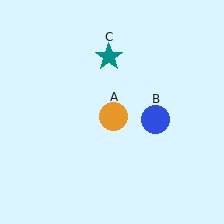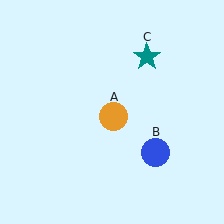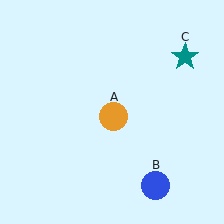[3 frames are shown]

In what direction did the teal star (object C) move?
The teal star (object C) moved right.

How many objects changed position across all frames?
2 objects changed position: blue circle (object B), teal star (object C).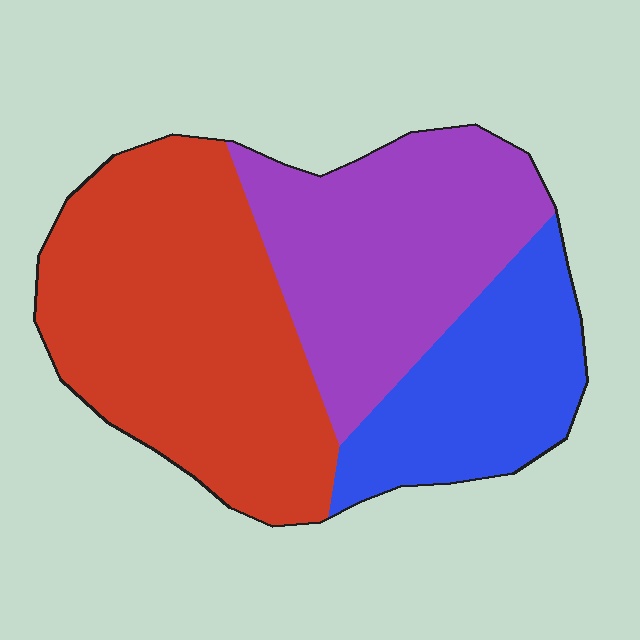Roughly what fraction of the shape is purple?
Purple covers about 35% of the shape.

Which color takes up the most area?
Red, at roughly 45%.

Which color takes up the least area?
Blue, at roughly 20%.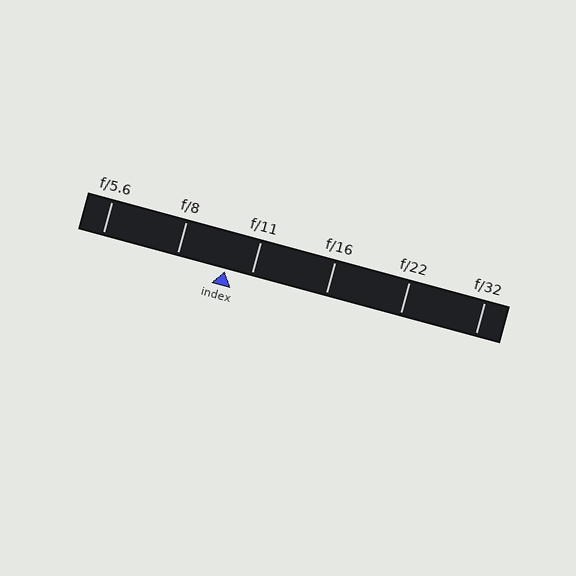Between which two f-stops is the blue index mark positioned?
The index mark is between f/8 and f/11.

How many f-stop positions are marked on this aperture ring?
There are 6 f-stop positions marked.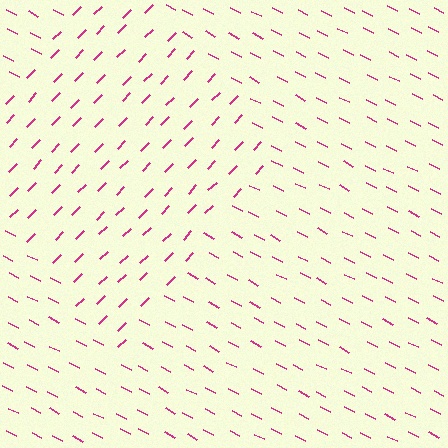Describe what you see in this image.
The image is filled with small magenta line segments. A diamond region in the image has lines oriented differently from the surrounding lines, creating a visible texture boundary.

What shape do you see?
I see a diamond.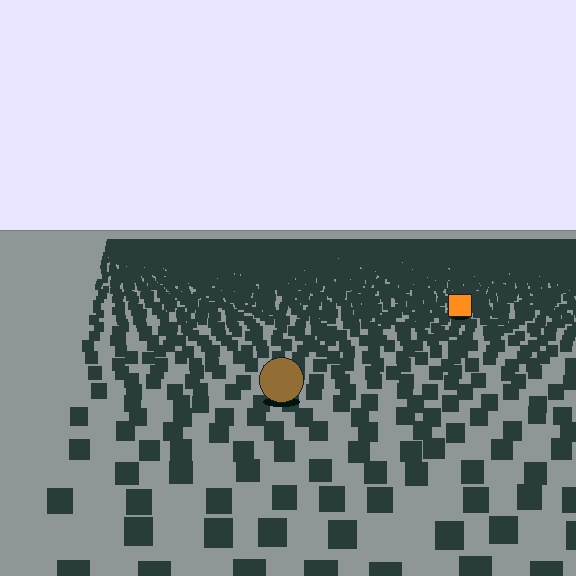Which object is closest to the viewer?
The brown circle is closest. The texture marks near it are larger and more spread out.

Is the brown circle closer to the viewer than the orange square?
Yes. The brown circle is closer — you can tell from the texture gradient: the ground texture is coarser near it.